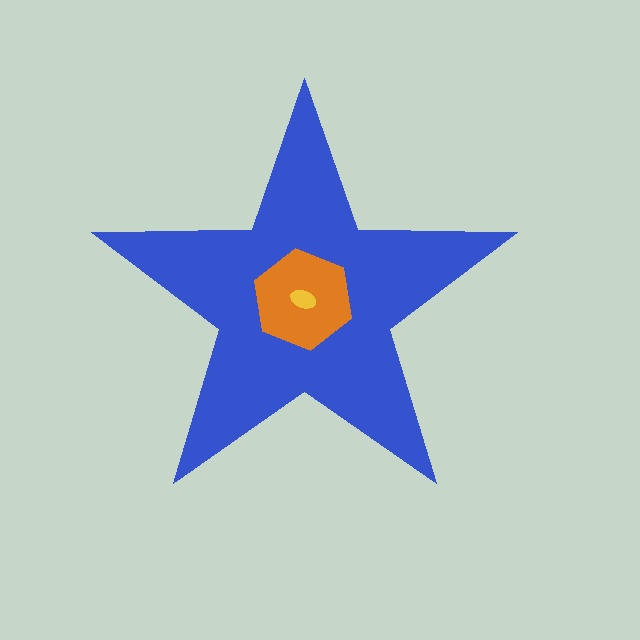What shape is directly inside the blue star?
The orange hexagon.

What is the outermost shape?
The blue star.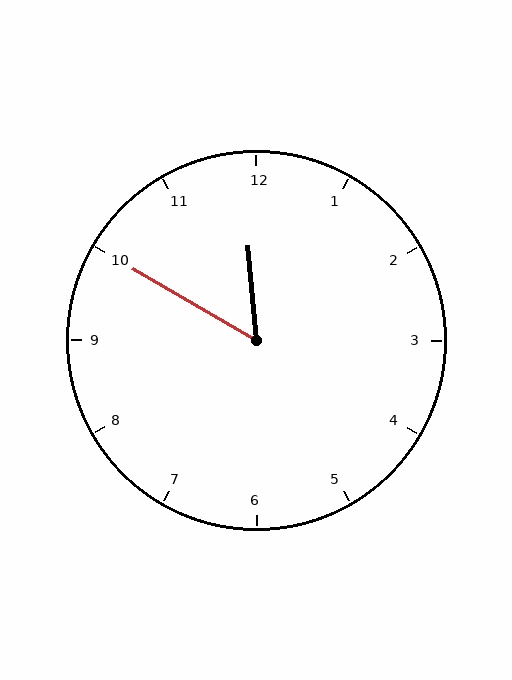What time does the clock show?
11:50.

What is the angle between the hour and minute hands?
Approximately 55 degrees.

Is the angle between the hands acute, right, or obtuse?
It is acute.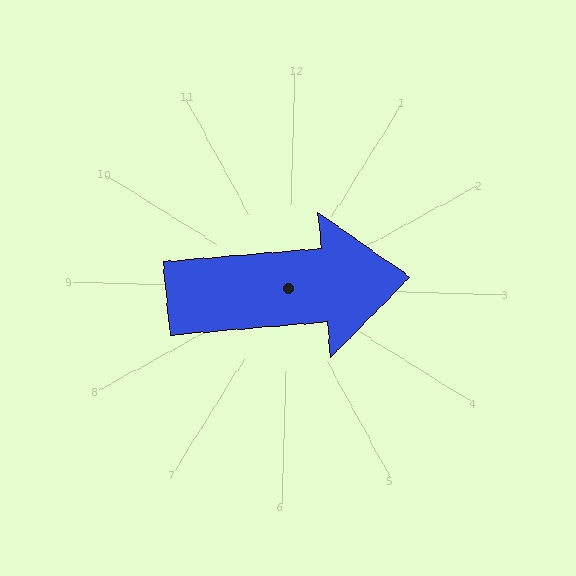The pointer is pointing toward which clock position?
Roughly 3 o'clock.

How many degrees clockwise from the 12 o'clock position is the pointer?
Approximately 83 degrees.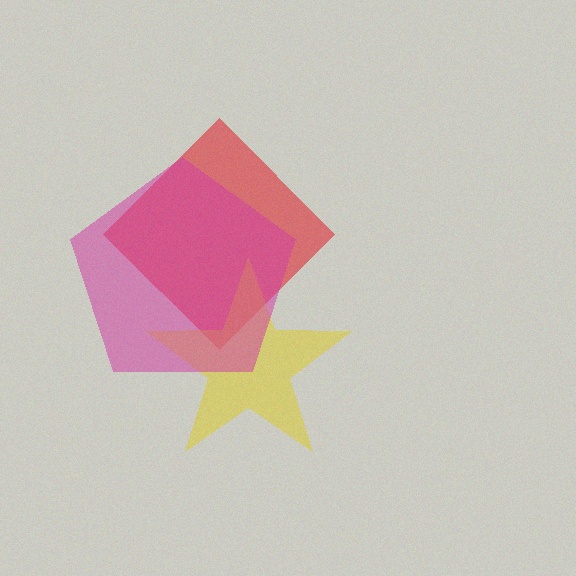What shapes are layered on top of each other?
The layered shapes are: a red diamond, a yellow star, a magenta pentagon.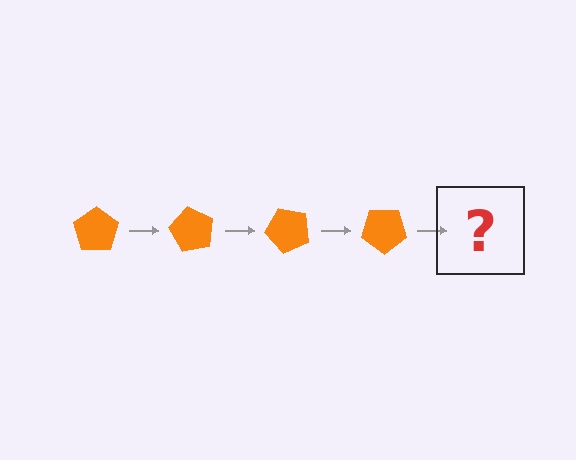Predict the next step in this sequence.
The next step is an orange pentagon rotated 240 degrees.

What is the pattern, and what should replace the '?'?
The pattern is that the pentagon rotates 60 degrees each step. The '?' should be an orange pentagon rotated 240 degrees.